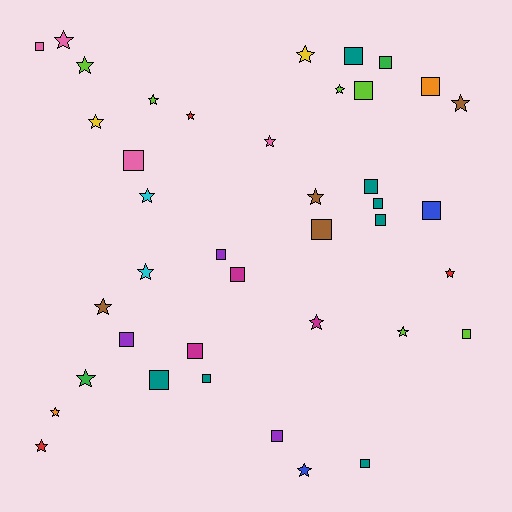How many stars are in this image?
There are 20 stars.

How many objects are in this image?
There are 40 objects.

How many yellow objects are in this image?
There are 2 yellow objects.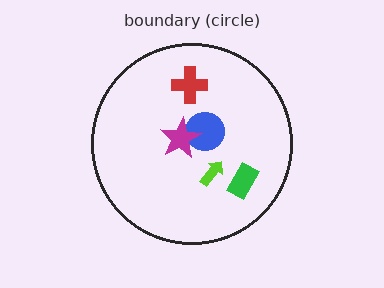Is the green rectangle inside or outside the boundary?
Inside.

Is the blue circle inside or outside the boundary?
Inside.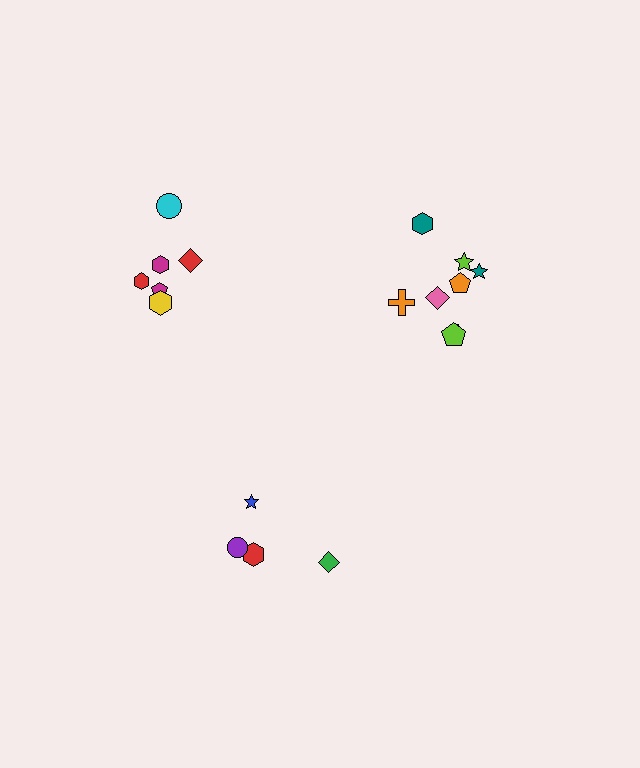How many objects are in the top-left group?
There are 6 objects.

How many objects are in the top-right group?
There are 8 objects.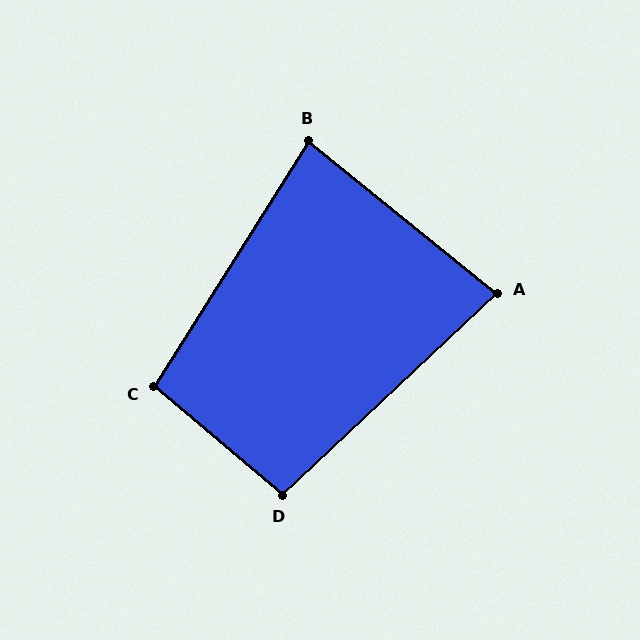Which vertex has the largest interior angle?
C, at approximately 98 degrees.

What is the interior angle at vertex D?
Approximately 97 degrees (obtuse).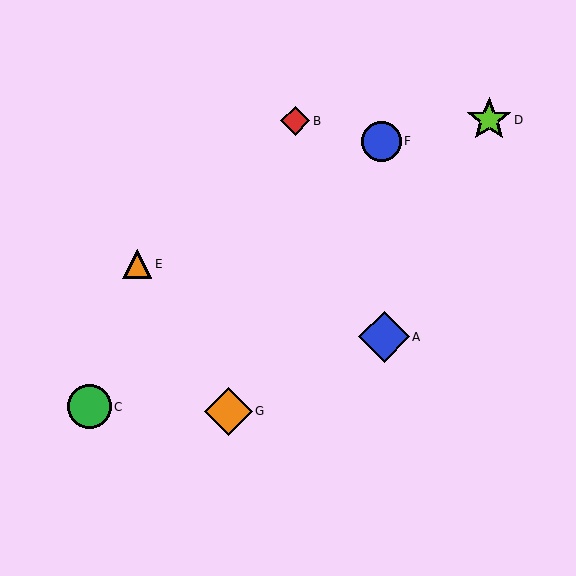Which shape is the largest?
The blue diamond (labeled A) is the largest.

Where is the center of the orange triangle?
The center of the orange triangle is at (137, 264).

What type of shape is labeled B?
Shape B is a red diamond.